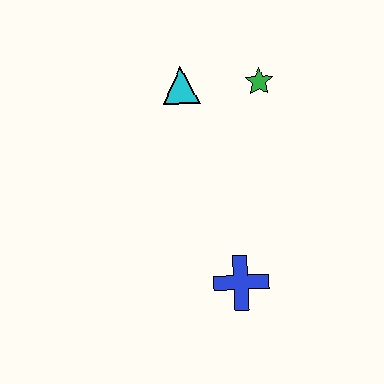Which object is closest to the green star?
The cyan triangle is closest to the green star.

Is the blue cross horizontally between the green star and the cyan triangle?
Yes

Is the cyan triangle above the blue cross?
Yes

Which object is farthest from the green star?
The blue cross is farthest from the green star.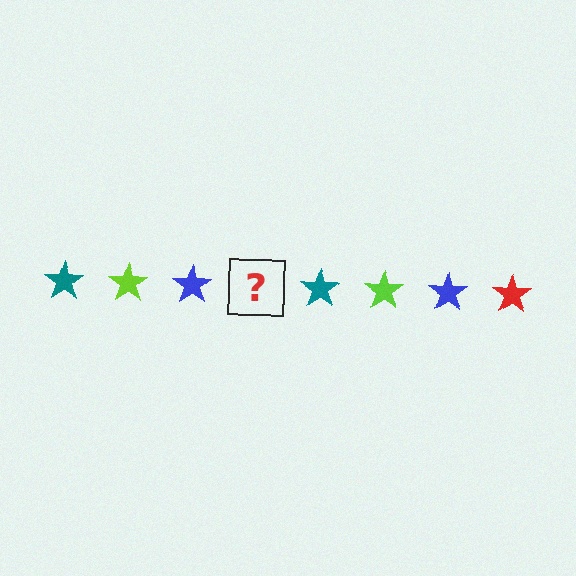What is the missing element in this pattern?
The missing element is a red star.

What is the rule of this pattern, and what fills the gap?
The rule is that the pattern cycles through teal, lime, blue, red stars. The gap should be filled with a red star.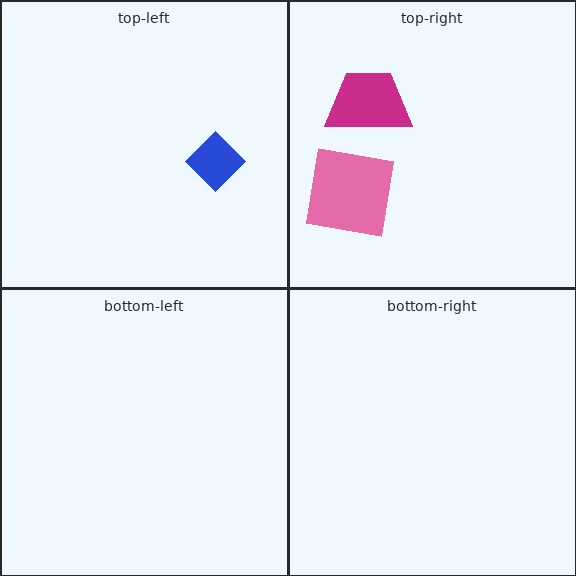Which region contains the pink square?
The top-right region.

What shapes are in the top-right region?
The magenta trapezoid, the pink square.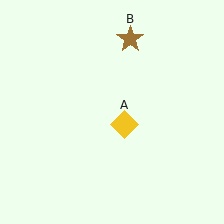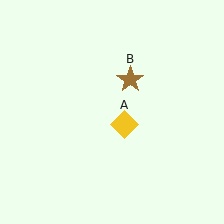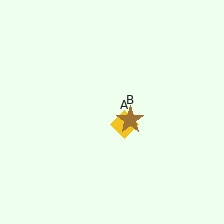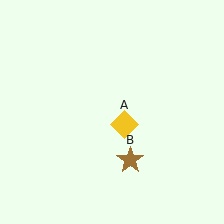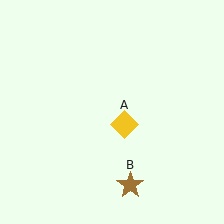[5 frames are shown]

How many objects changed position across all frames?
1 object changed position: brown star (object B).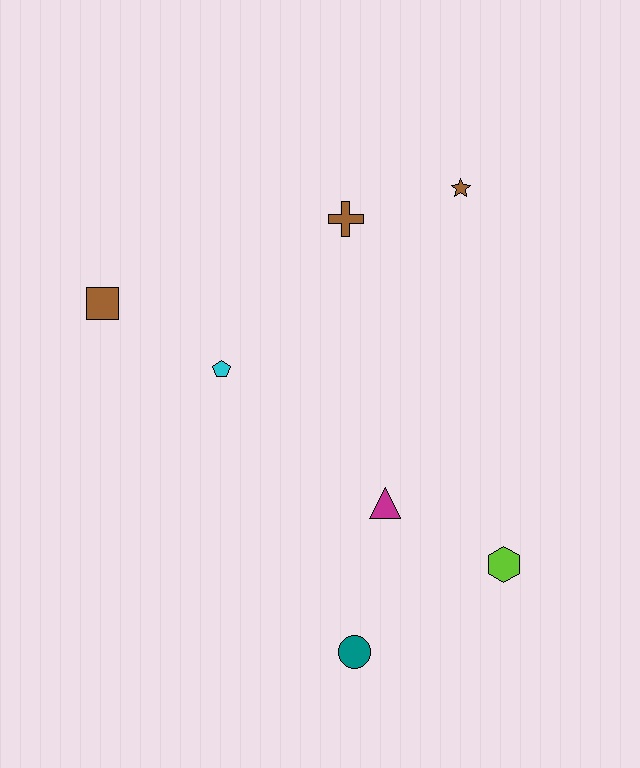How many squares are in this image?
There is 1 square.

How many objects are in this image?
There are 7 objects.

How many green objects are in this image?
There are no green objects.